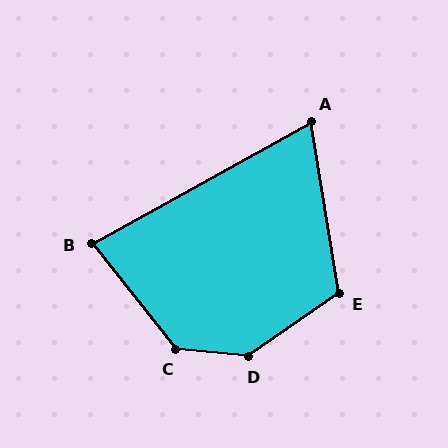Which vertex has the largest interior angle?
D, at approximately 140 degrees.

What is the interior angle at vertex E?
Approximately 116 degrees (obtuse).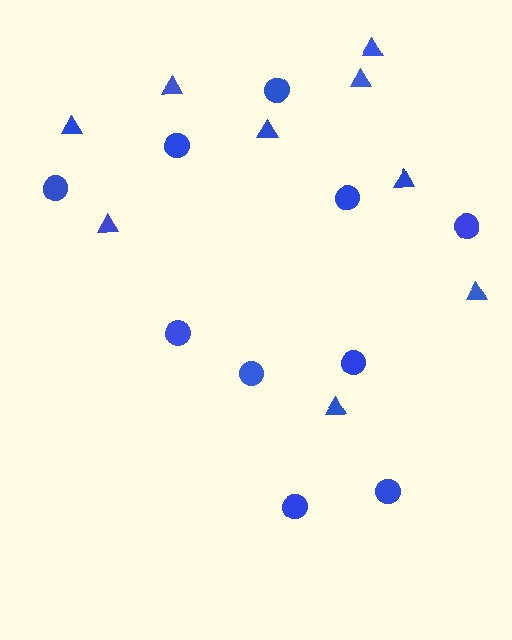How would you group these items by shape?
There are 2 groups: one group of circles (10) and one group of triangles (9).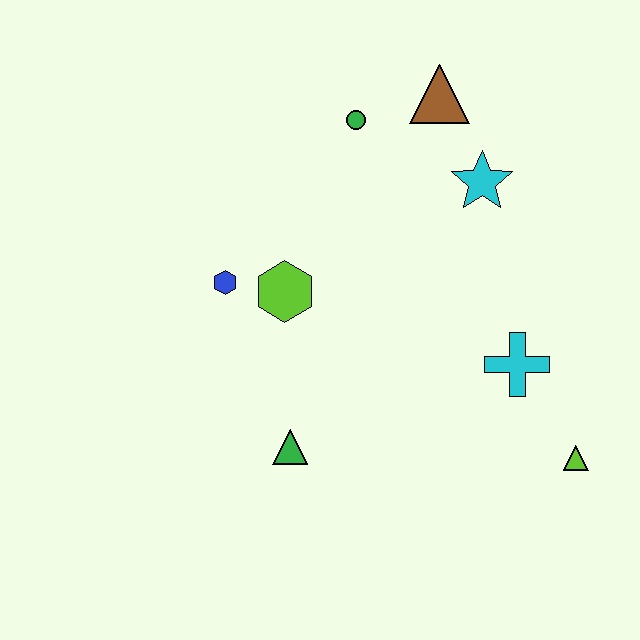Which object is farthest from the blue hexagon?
The lime triangle is farthest from the blue hexagon.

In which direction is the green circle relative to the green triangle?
The green circle is above the green triangle.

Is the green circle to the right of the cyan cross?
No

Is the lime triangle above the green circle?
No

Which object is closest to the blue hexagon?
The lime hexagon is closest to the blue hexagon.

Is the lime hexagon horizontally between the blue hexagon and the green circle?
Yes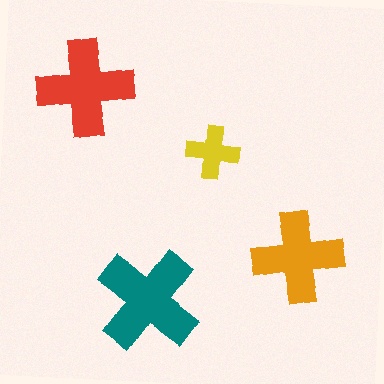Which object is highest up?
The red cross is topmost.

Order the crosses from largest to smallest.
the teal one, the red one, the orange one, the yellow one.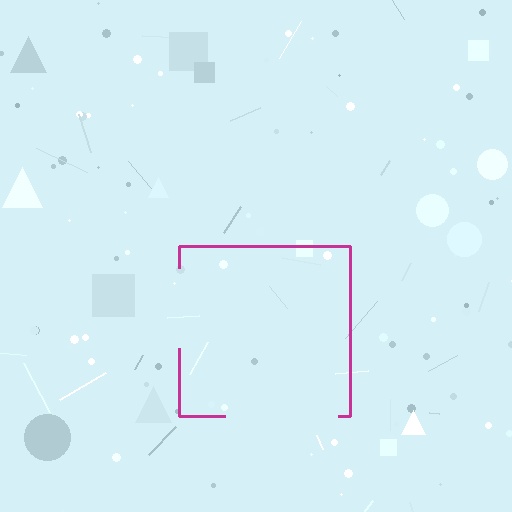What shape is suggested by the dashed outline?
The dashed outline suggests a square.